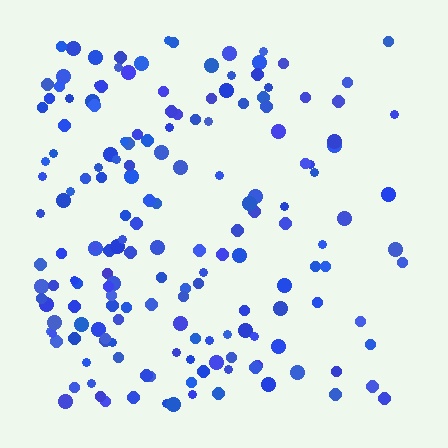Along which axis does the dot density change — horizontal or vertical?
Horizontal.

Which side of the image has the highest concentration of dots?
The left.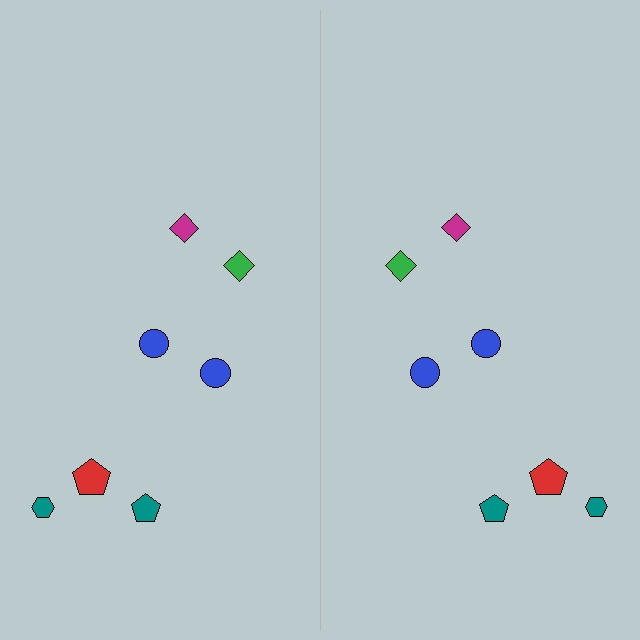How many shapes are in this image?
There are 14 shapes in this image.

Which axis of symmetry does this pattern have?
The pattern has a vertical axis of symmetry running through the center of the image.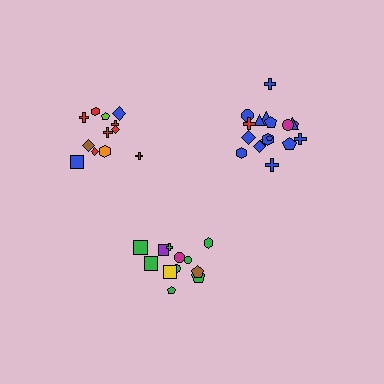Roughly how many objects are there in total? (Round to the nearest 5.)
Roughly 40 objects in total.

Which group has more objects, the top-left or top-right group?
The top-right group.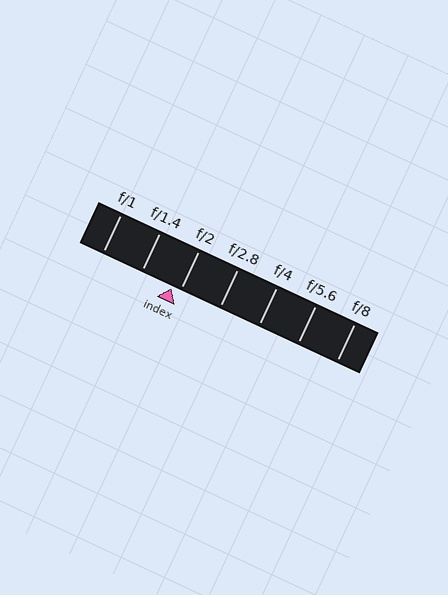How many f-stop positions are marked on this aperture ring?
There are 7 f-stop positions marked.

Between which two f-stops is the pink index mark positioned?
The index mark is between f/1.4 and f/2.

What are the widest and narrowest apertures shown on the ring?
The widest aperture shown is f/1 and the narrowest is f/8.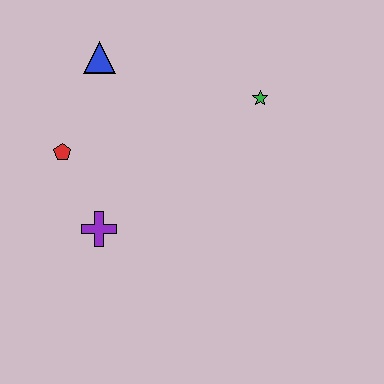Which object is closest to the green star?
The blue triangle is closest to the green star.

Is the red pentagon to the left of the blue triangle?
Yes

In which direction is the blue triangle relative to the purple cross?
The blue triangle is above the purple cross.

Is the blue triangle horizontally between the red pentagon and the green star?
Yes